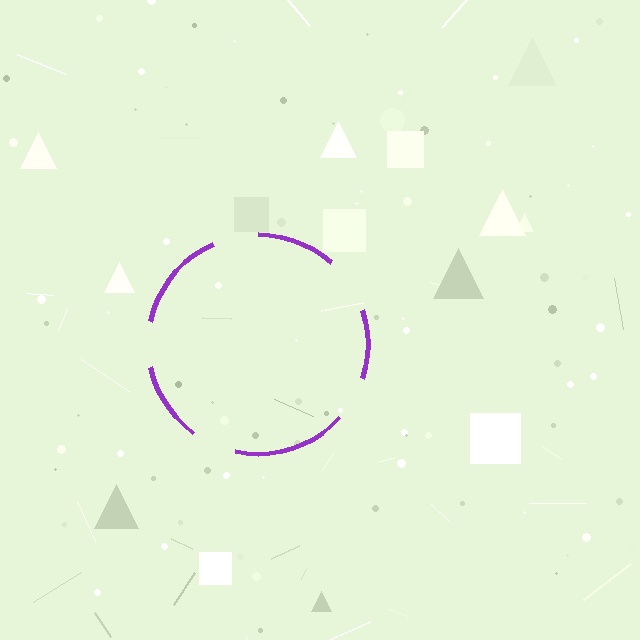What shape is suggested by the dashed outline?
The dashed outline suggests a circle.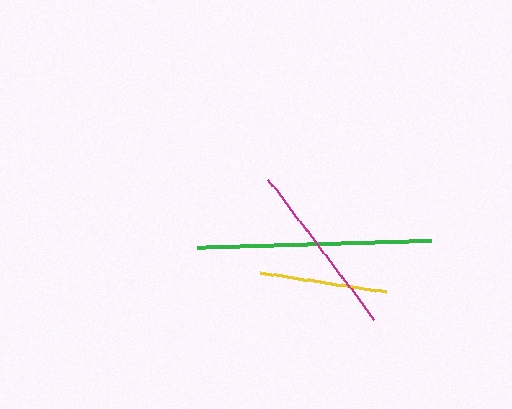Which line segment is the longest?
The green line is the longest at approximately 234 pixels.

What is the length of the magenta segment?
The magenta segment is approximately 176 pixels long.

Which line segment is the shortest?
The yellow line is the shortest at approximately 127 pixels.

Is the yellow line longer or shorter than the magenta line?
The magenta line is longer than the yellow line.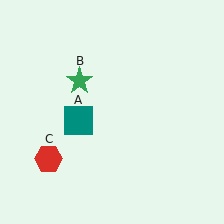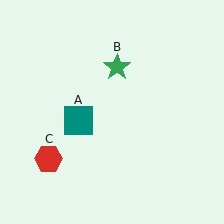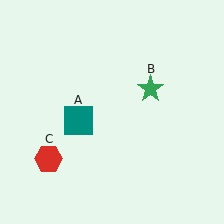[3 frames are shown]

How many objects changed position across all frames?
1 object changed position: green star (object B).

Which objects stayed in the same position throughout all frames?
Teal square (object A) and red hexagon (object C) remained stationary.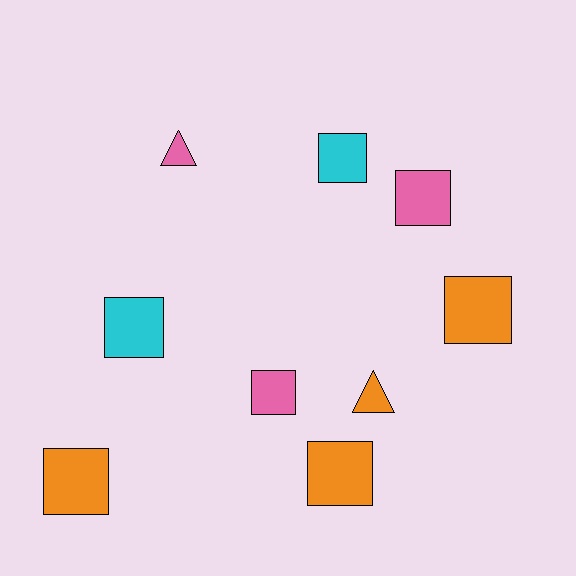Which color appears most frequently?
Orange, with 4 objects.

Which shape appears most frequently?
Square, with 7 objects.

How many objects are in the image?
There are 9 objects.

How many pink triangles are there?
There is 1 pink triangle.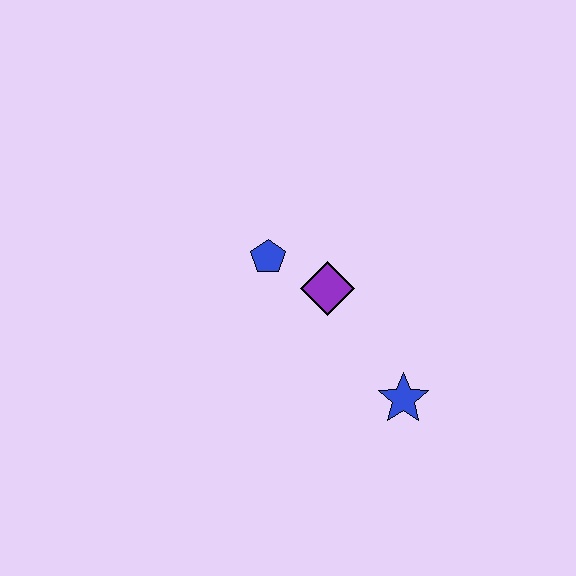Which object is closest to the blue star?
The purple diamond is closest to the blue star.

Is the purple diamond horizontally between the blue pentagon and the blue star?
Yes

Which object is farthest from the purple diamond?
The blue star is farthest from the purple diamond.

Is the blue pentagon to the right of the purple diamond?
No